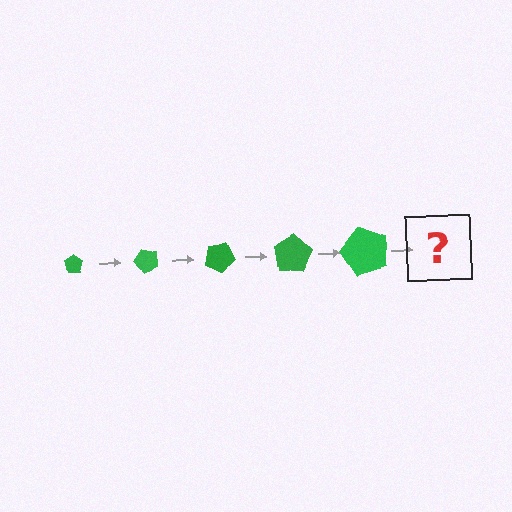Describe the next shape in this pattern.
It should be a pentagon, larger than the previous one and rotated 250 degrees from the start.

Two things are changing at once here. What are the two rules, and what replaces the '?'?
The two rules are that the pentagon grows larger each step and it rotates 50 degrees each step. The '?' should be a pentagon, larger than the previous one and rotated 250 degrees from the start.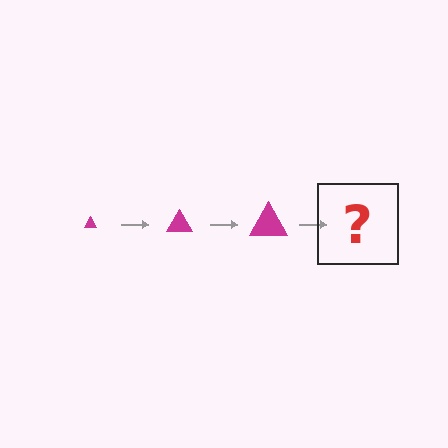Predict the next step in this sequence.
The next step is a magenta triangle, larger than the previous one.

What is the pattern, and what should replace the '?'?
The pattern is that the triangle gets progressively larger each step. The '?' should be a magenta triangle, larger than the previous one.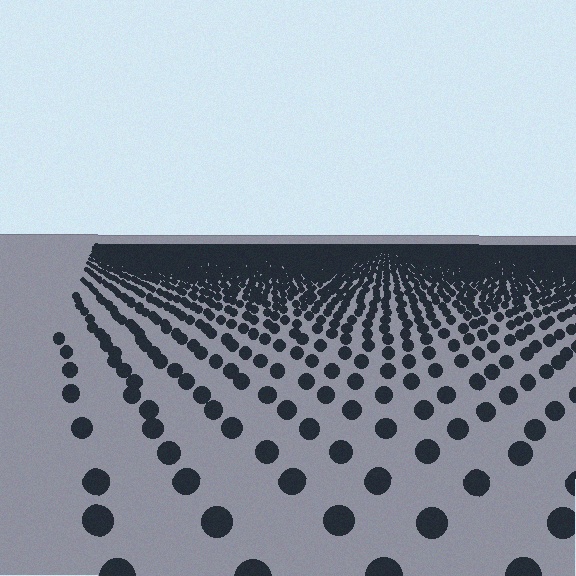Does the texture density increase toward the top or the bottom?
Density increases toward the top.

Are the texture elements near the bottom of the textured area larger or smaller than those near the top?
Larger. Near the bottom, elements are closer to the viewer and appear at a bigger on-screen size.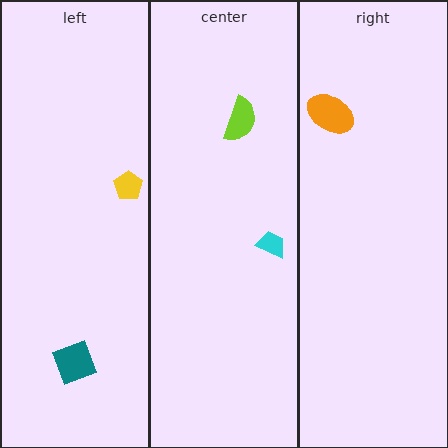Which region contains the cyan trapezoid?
The center region.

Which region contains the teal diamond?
The left region.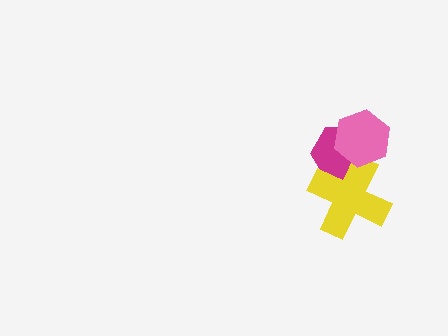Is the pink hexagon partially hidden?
No, no other shape covers it.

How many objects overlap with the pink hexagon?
2 objects overlap with the pink hexagon.